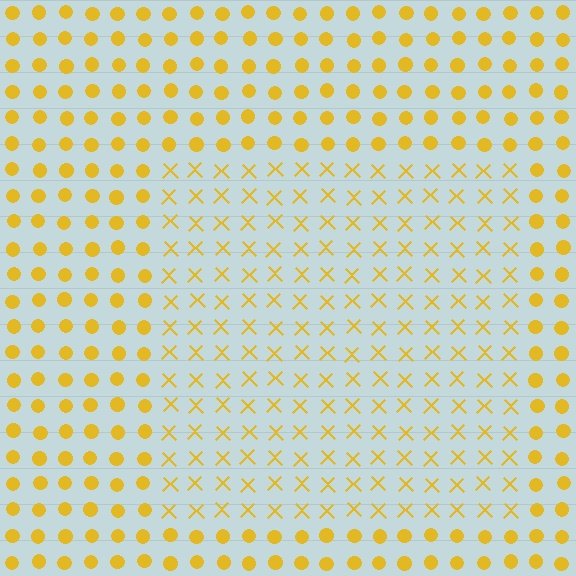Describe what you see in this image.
The image is filled with small yellow elements arranged in a uniform grid. A rectangle-shaped region contains X marks, while the surrounding area contains circles. The boundary is defined purely by the change in element shape.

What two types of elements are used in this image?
The image uses X marks inside the rectangle region and circles outside it.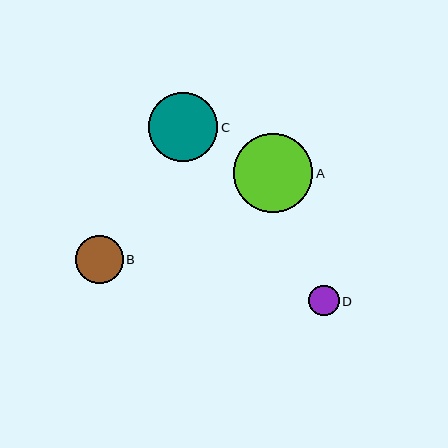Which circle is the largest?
Circle A is the largest with a size of approximately 79 pixels.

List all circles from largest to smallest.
From largest to smallest: A, C, B, D.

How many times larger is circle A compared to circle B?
Circle A is approximately 1.7 times the size of circle B.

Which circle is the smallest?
Circle D is the smallest with a size of approximately 30 pixels.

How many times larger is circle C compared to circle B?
Circle C is approximately 1.4 times the size of circle B.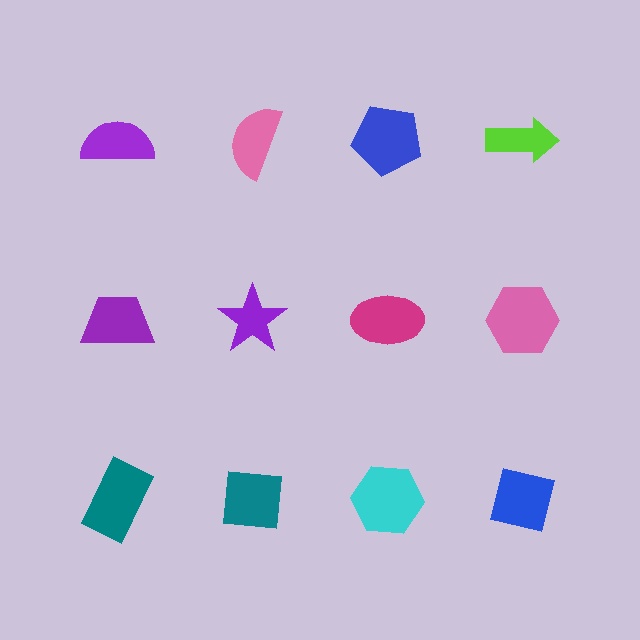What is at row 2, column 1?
A purple trapezoid.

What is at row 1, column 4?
A lime arrow.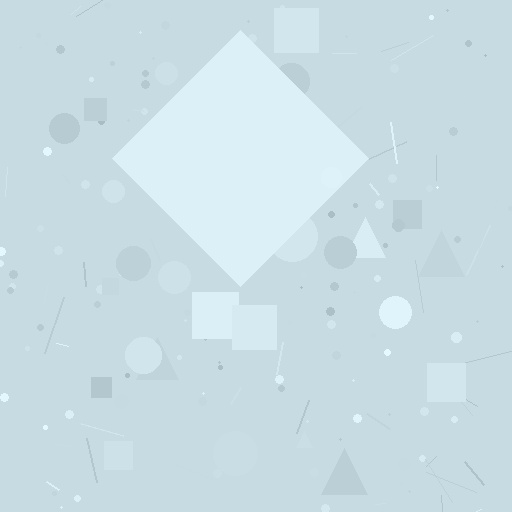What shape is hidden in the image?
A diamond is hidden in the image.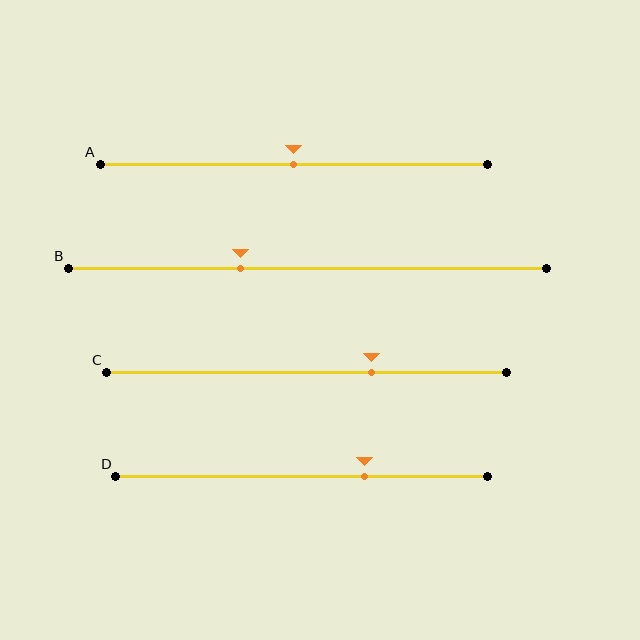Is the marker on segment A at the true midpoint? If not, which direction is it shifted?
Yes, the marker on segment A is at the true midpoint.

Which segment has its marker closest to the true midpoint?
Segment A has its marker closest to the true midpoint.